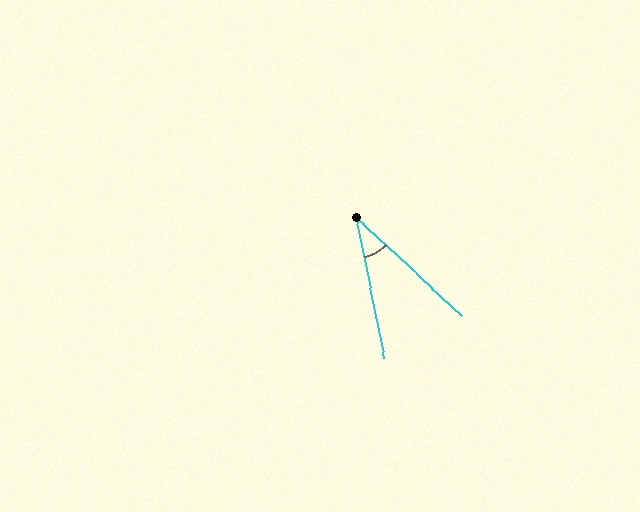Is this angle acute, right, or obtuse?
It is acute.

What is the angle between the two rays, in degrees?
Approximately 36 degrees.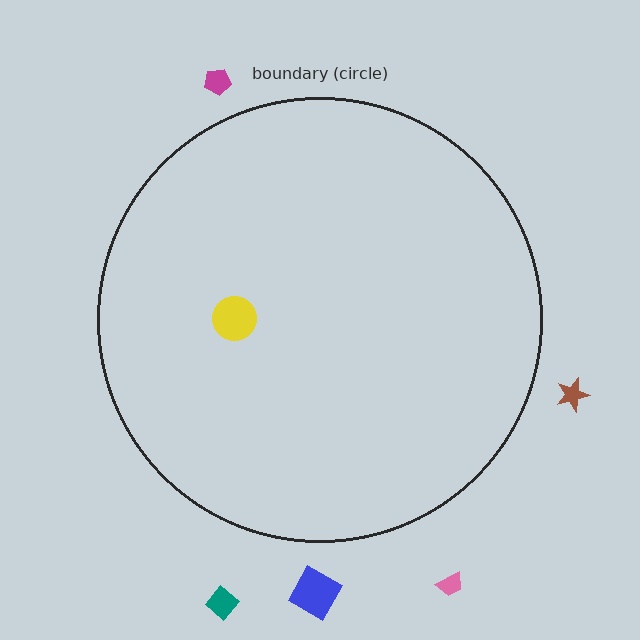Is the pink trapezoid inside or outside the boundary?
Outside.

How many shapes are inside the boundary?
1 inside, 5 outside.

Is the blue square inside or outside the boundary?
Outside.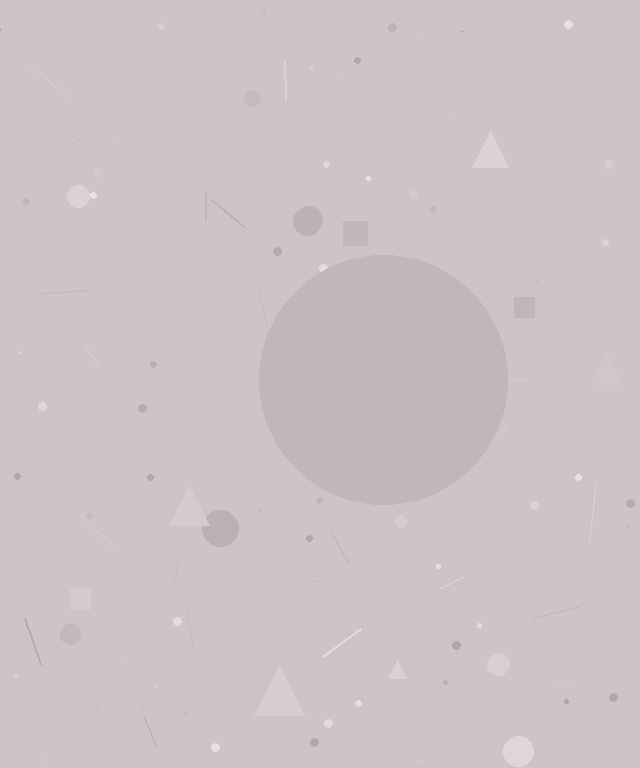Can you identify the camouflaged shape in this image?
The camouflaged shape is a circle.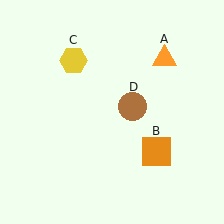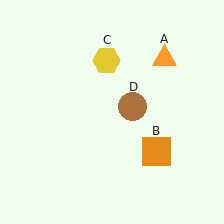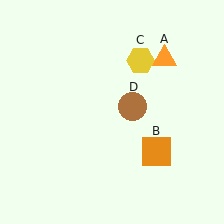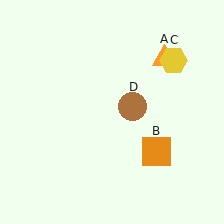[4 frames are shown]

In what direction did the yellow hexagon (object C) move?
The yellow hexagon (object C) moved right.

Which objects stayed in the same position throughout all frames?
Orange triangle (object A) and orange square (object B) and brown circle (object D) remained stationary.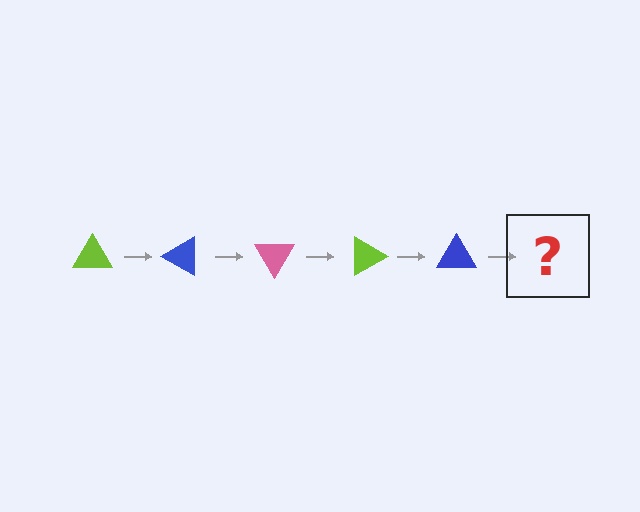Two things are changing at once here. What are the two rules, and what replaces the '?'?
The two rules are that it rotates 30 degrees each step and the color cycles through lime, blue, and pink. The '?' should be a pink triangle, rotated 150 degrees from the start.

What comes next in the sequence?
The next element should be a pink triangle, rotated 150 degrees from the start.